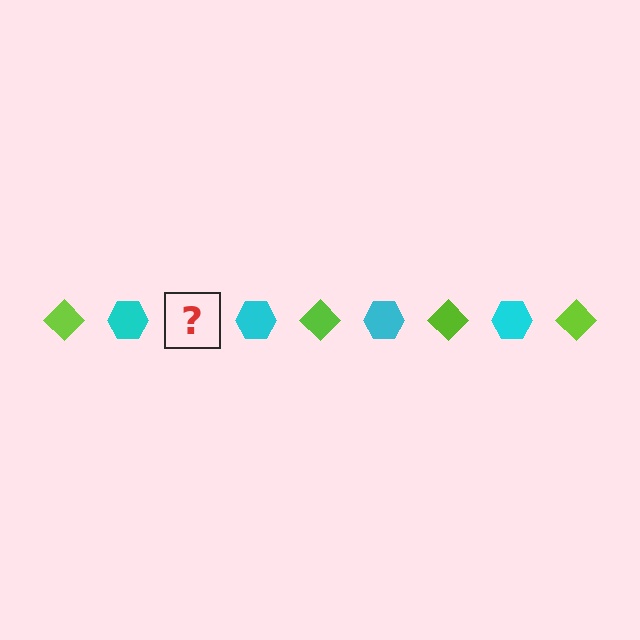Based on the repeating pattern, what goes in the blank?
The blank should be a lime diamond.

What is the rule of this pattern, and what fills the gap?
The rule is that the pattern alternates between lime diamond and cyan hexagon. The gap should be filled with a lime diamond.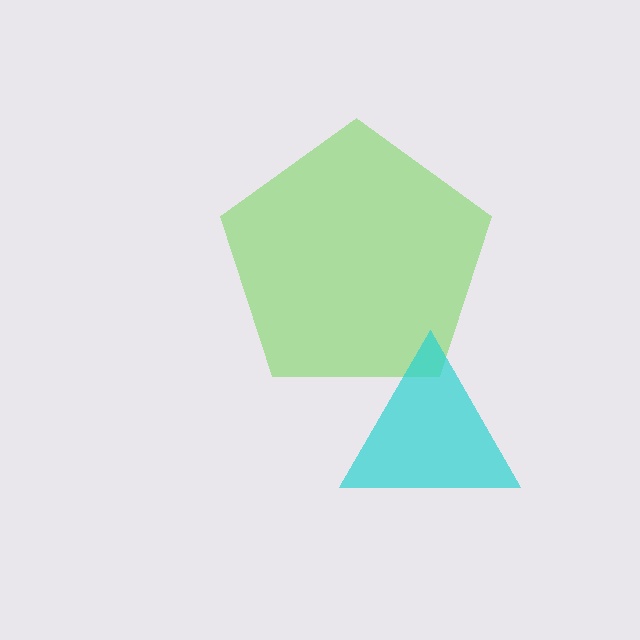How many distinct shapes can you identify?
There are 2 distinct shapes: a lime pentagon, a cyan triangle.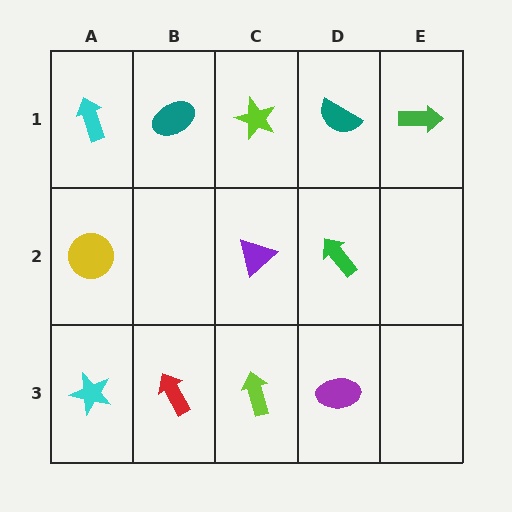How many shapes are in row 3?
4 shapes.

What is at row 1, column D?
A teal semicircle.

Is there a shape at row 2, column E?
No, that cell is empty.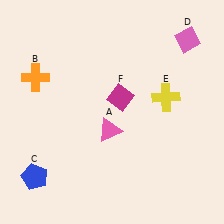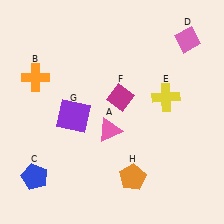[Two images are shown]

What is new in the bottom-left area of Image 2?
A purple square (G) was added in the bottom-left area of Image 2.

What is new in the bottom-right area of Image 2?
An orange pentagon (H) was added in the bottom-right area of Image 2.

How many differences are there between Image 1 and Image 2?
There are 2 differences between the two images.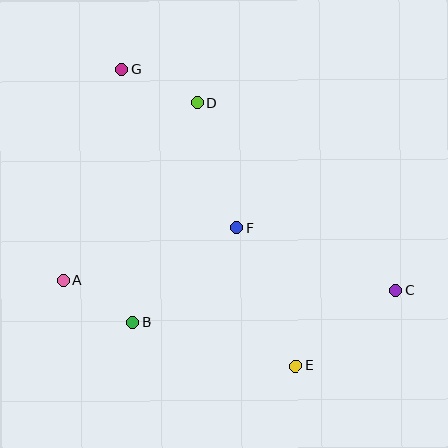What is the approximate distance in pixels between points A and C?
The distance between A and C is approximately 332 pixels.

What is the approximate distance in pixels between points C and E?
The distance between C and E is approximately 125 pixels.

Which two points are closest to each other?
Points A and B are closest to each other.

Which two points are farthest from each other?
Points C and G are farthest from each other.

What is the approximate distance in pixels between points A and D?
The distance between A and D is approximately 222 pixels.